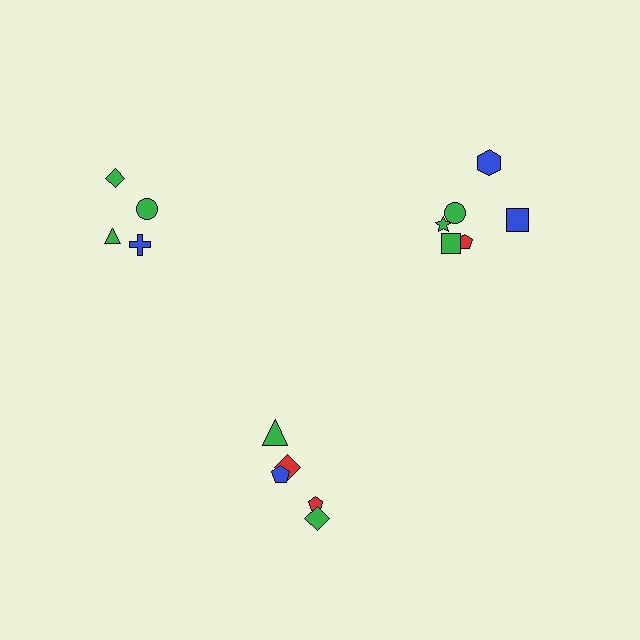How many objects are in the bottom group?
There are 5 objects.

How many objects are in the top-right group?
There are 6 objects.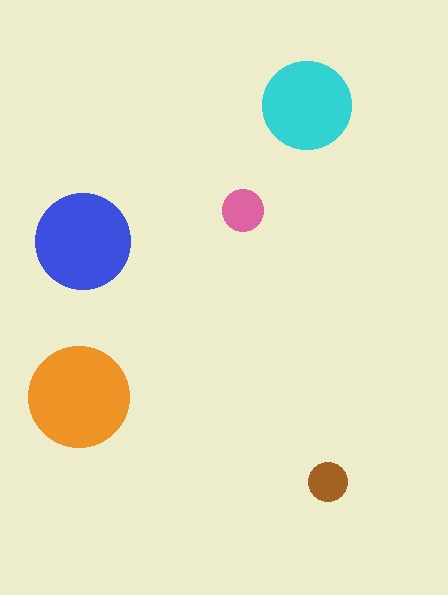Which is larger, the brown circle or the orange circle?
The orange one.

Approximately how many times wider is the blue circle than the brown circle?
About 2.5 times wider.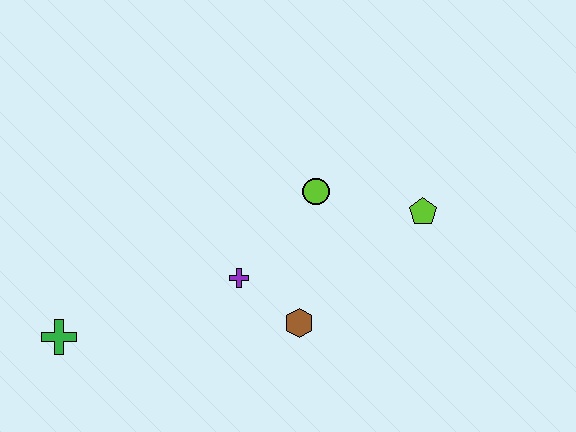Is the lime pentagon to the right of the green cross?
Yes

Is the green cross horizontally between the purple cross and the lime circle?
No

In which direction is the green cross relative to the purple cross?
The green cross is to the left of the purple cross.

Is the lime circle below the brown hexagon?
No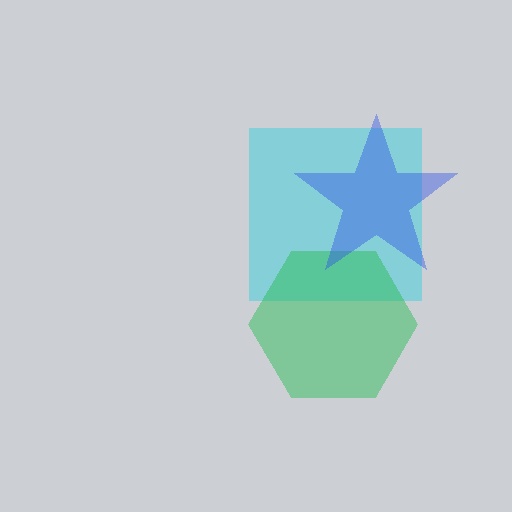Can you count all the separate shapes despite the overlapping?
Yes, there are 3 separate shapes.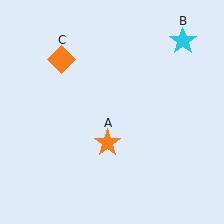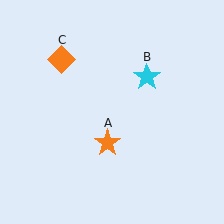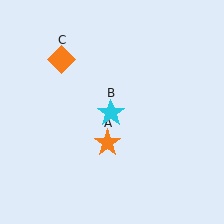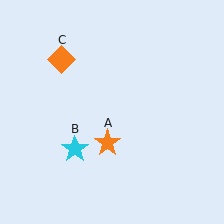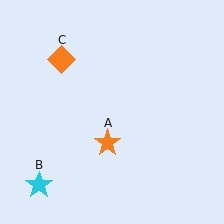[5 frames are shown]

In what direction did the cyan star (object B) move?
The cyan star (object B) moved down and to the left.